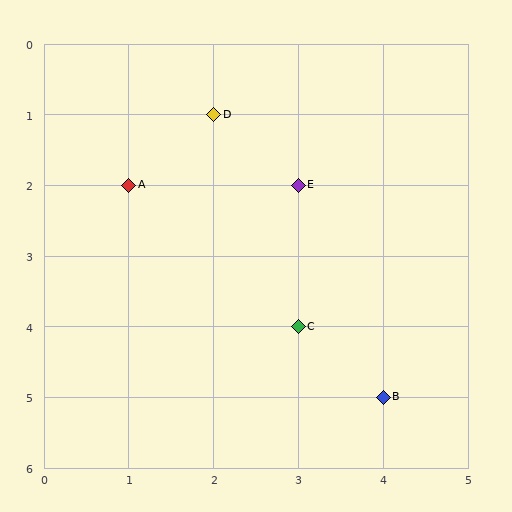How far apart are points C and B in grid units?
Points C and B are 1 column and 1 row apart (about 1.4 grid units diagonally).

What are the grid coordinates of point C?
Point C is at grid coordinates (3, 4).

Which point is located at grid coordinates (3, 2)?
Point E is at (3, 2).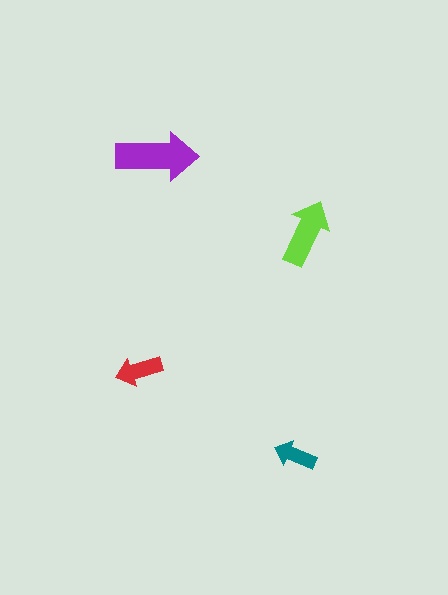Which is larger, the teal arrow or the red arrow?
The red one.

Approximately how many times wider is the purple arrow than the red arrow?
About 1.5 times wider.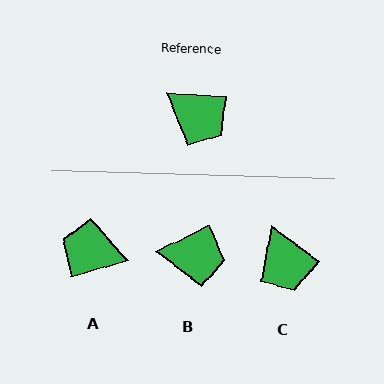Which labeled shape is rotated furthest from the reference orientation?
A, about 161 degrees away.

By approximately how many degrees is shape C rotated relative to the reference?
Approximately 33 degrees clockwise.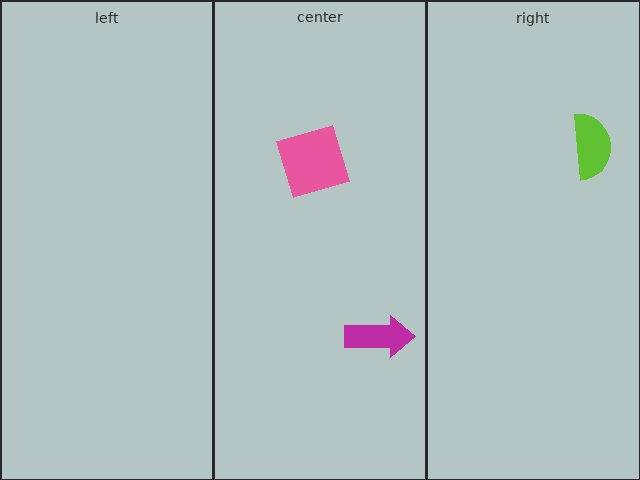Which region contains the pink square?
The center region.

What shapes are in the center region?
The magenta arrow, the pink square.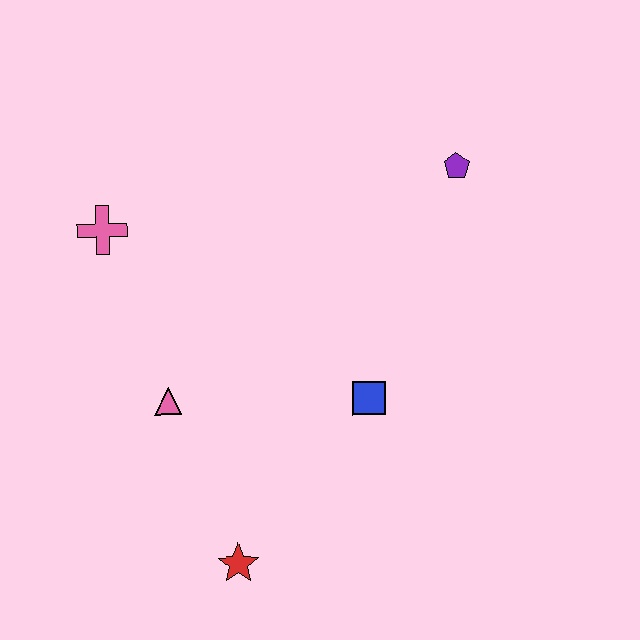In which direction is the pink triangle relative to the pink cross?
The pink triangle is below the pink cross.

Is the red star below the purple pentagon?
Yes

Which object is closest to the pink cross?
The pink triangle is closest to the pink cross.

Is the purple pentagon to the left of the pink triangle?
No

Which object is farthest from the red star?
The purple pentagon is farthest from the red star.